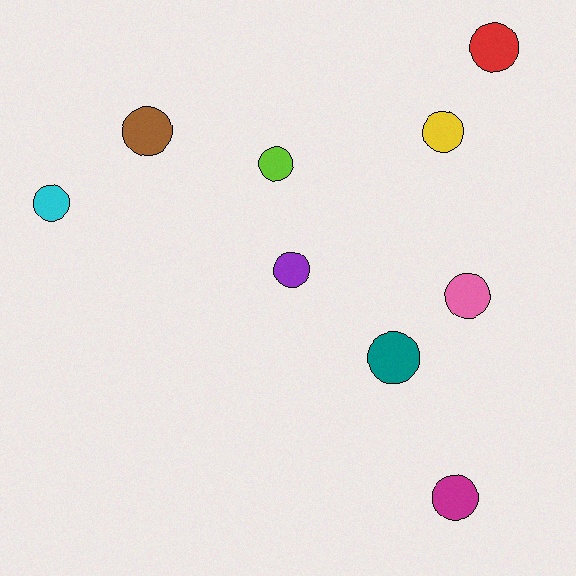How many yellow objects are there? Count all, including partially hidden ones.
There is 1 yellow object.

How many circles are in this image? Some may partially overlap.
There are 9 circles.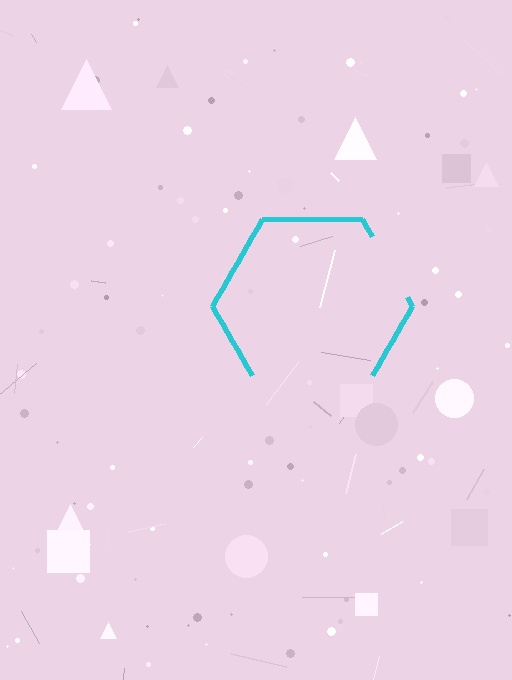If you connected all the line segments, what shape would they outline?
They would outline a hexagon.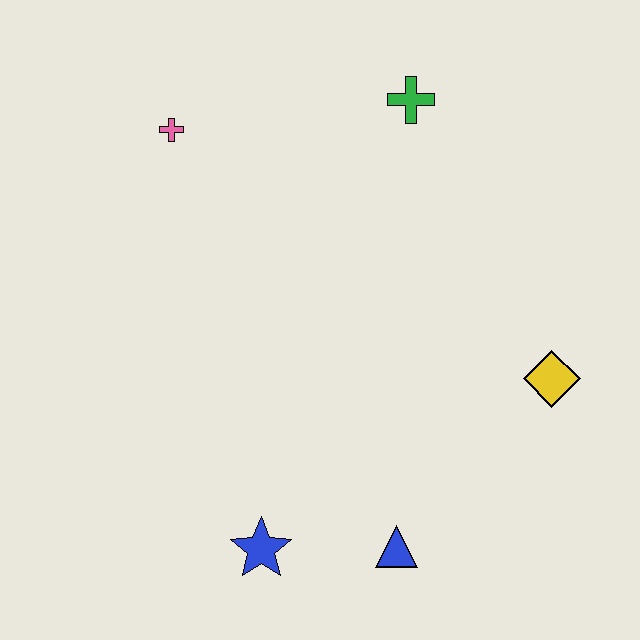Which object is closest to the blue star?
The blue triangle is closest to the blue star.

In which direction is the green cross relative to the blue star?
The green cross is above the blue star.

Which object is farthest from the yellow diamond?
The pink cross is farthest from the yellow diamond.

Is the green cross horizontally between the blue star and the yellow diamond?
Yes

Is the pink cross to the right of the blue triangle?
No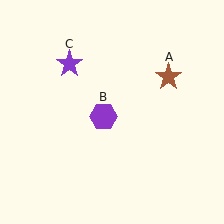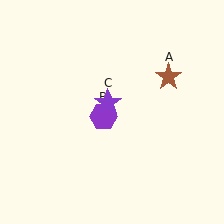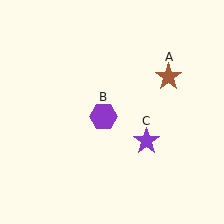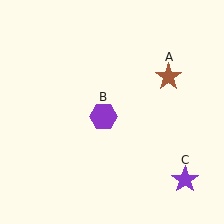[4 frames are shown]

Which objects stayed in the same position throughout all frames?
Brown star (object A) and purple hexagon (object B) remained stationary.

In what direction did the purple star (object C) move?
The purple star (object C) moved down and to the right.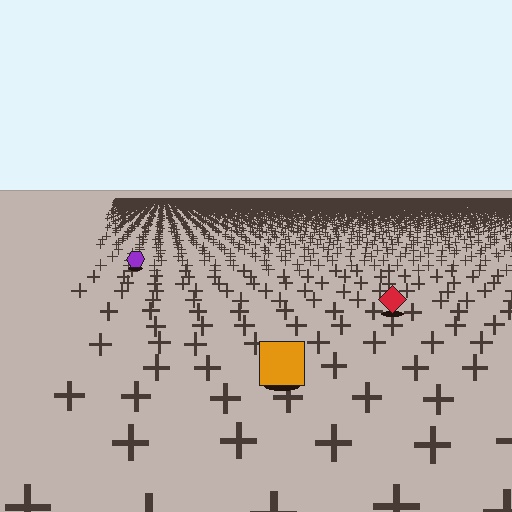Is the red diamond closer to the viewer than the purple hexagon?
Yes. The red diamond is closer — you can tell from the texture gradient: the ground texture is coarser near it.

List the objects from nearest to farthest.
From nearest to farthest: the orange square, the red diamond, the purple hexagon.